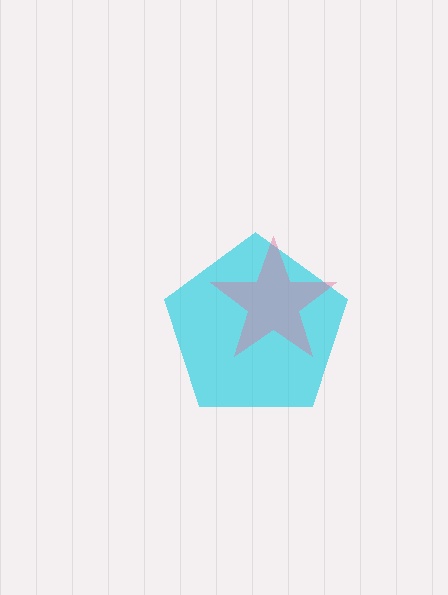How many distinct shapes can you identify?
There are 2 distinct shapes: a cyan pentagon, a pink star.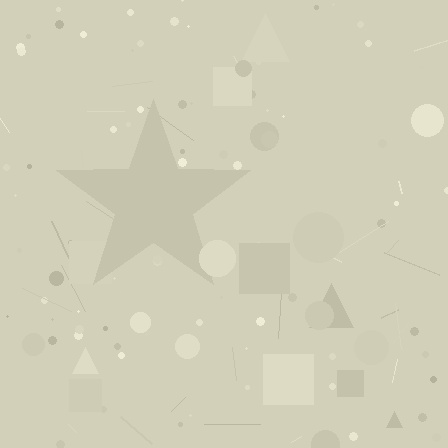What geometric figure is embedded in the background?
A star is embedded in the background.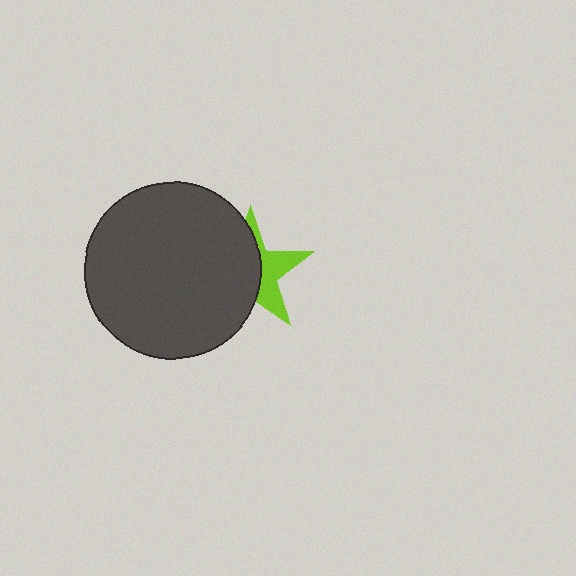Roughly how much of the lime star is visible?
A small part of it is visible (roughly 40%).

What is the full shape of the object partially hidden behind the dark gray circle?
The partially hidden object is a lime star.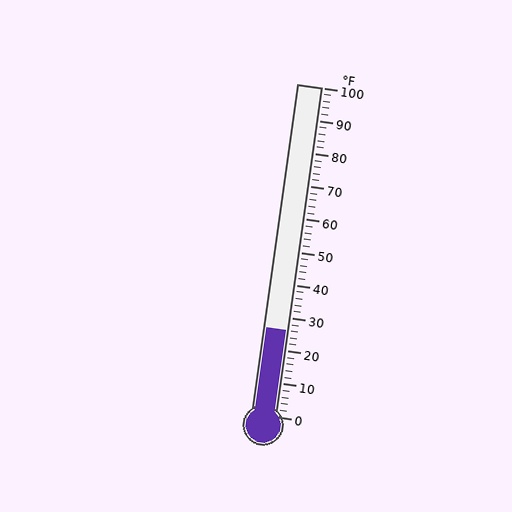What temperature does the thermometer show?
The thermometer shows approximately 26°F.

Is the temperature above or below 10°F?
The temperature is above 10°F.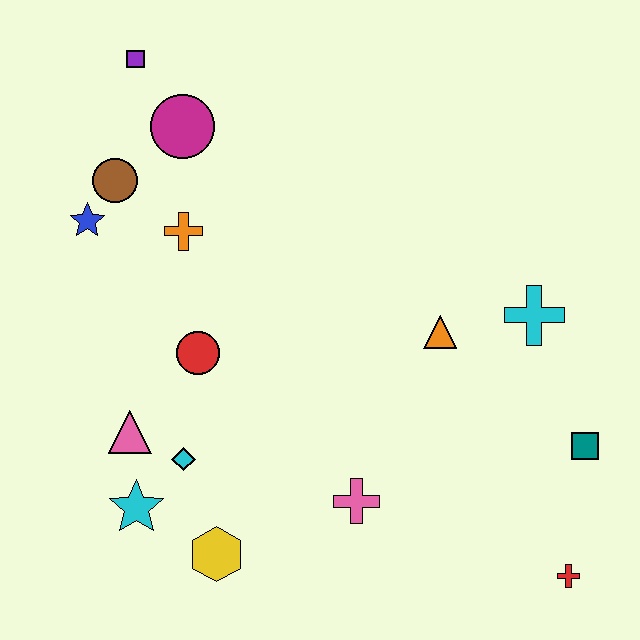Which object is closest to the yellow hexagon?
The cyan star is closest to the yellow hexagon.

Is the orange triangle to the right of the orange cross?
Yes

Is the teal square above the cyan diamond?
Yes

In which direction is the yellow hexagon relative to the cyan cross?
The yellow hexagon is to the left of the cyan cross.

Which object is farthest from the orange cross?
The red cross is farthest from the orange cross.